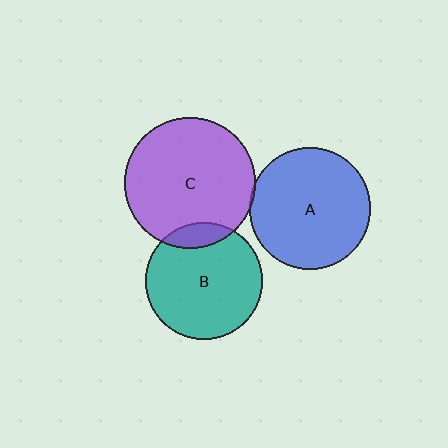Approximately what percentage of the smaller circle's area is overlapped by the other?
Approximately 10%.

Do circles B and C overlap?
Yes.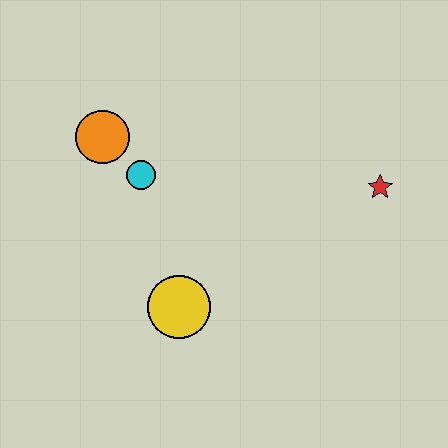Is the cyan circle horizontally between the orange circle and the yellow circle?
Yes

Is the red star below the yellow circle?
No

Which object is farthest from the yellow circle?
The red star is farthest from the yellow circle.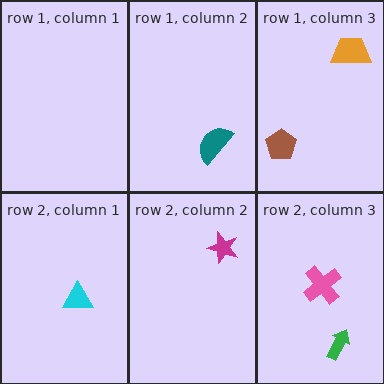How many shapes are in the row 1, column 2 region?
1.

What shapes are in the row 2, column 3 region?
The green arrow, the pink cross.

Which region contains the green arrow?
The row 2, column 3 region.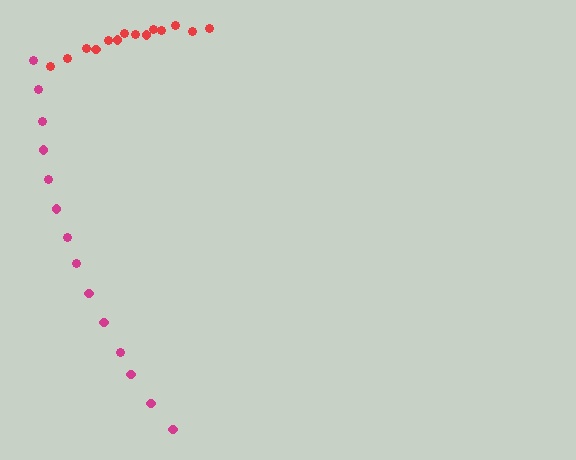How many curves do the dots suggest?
There are 2 distinct paths.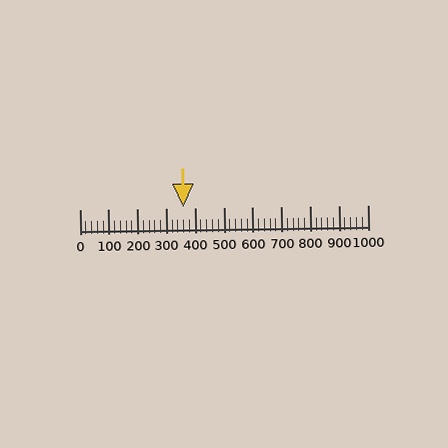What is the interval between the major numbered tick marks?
The major tick marks are spaced 100 units apart.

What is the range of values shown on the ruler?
The ruler shows values from 0 to 1000.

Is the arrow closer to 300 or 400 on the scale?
The arrow is closer to 400.